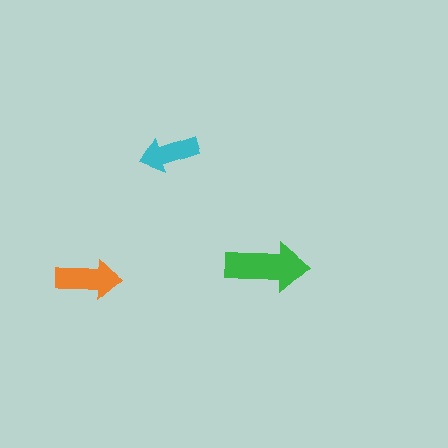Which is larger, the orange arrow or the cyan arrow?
The orange one.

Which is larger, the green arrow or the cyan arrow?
The green one.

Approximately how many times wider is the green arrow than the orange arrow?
About 1.5 times wider.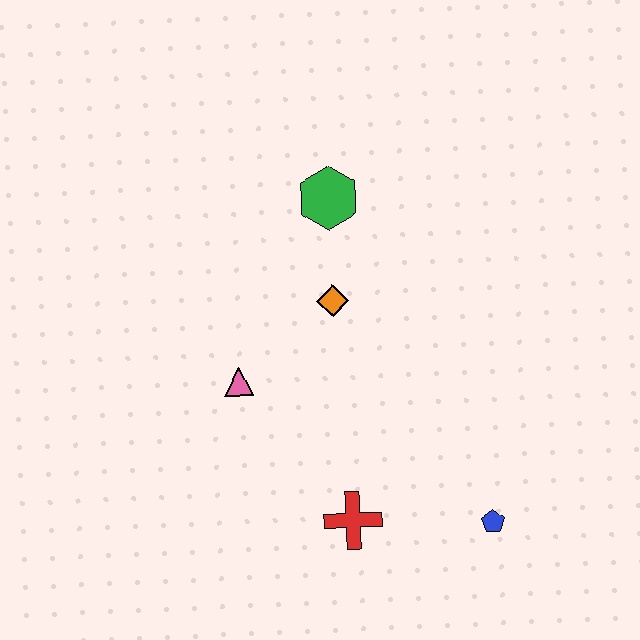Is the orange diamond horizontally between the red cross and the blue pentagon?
No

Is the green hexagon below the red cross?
No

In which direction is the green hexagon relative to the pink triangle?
The green hexagon is above the pink triangle.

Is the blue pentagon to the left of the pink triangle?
No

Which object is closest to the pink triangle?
The orange diamond is closest to the pink triangle.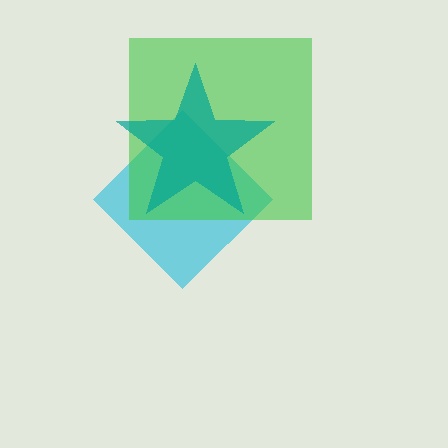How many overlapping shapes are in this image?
There are 3 overlapping shapes in the image.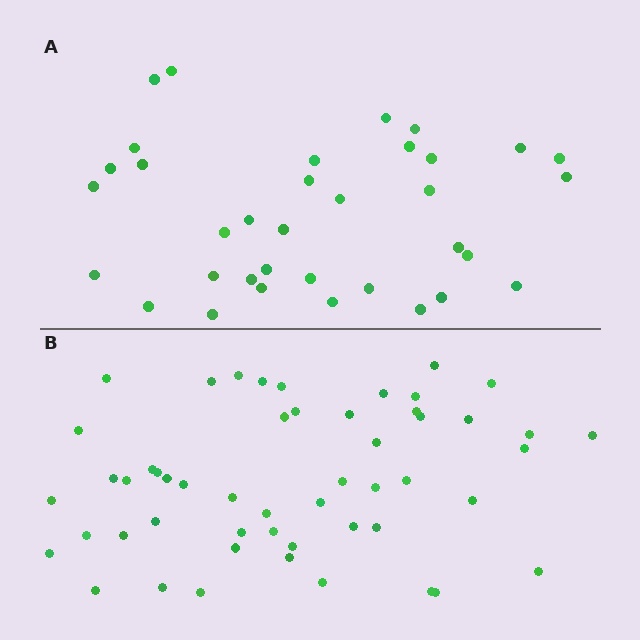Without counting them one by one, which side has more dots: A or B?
Region B (the bottom region) has more dots.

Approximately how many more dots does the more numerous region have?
Region B has approximately 15 more dots than region A.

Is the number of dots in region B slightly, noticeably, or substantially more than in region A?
Region B has substantially more. The ratio is roughly 1.5 to 1.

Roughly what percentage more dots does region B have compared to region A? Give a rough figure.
About 50% more.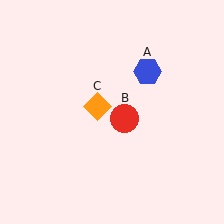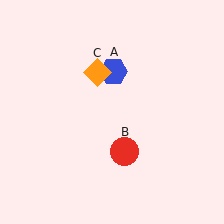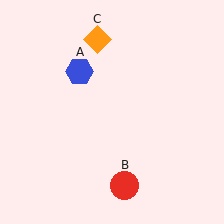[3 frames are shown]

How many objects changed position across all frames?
3 objects changed position: blue hexagon (object A), red circle (object B), orange diamond (object C).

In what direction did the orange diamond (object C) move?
The orange diamond (object C) moved up.